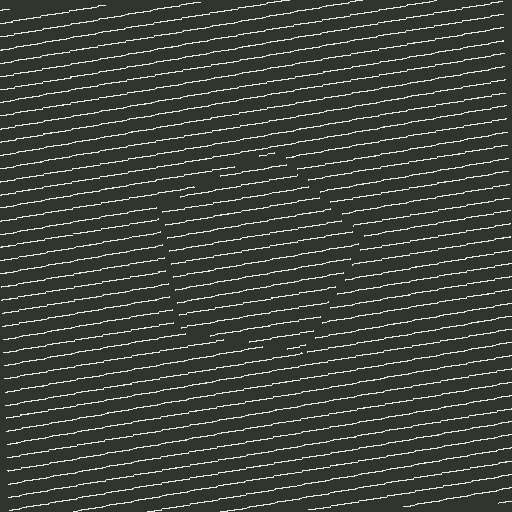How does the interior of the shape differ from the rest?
The interior of the shape contains the same grating, shifted by half a period — the contour is defined by the phase discontinuity where line-ends from the inner and outer gratings abut.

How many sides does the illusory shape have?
5 sides — the line-ends trace a pentagon.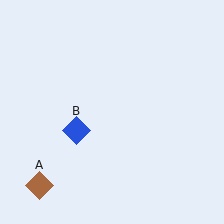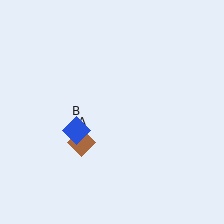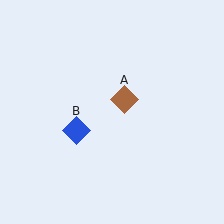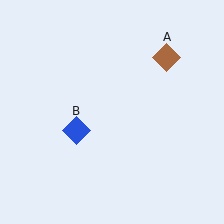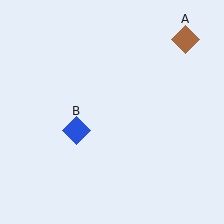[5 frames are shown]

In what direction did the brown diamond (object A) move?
The brown diamond (object A) moved up and to the right.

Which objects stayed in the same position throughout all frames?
Blue diamond (object B) remained stationary.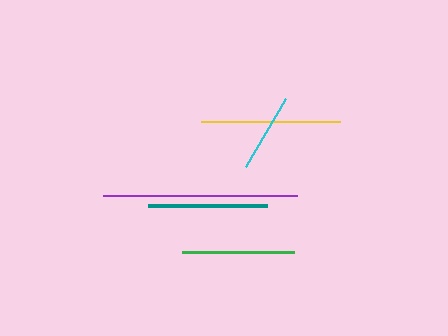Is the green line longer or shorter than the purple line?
The purple line is longer than the green line.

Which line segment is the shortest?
The cyan line is the shortest at approximately 79 pixels.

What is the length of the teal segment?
The teal segment is approximately 119 pixels long.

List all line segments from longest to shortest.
From longest to shortest: purple, yellow, teal, green, cyan.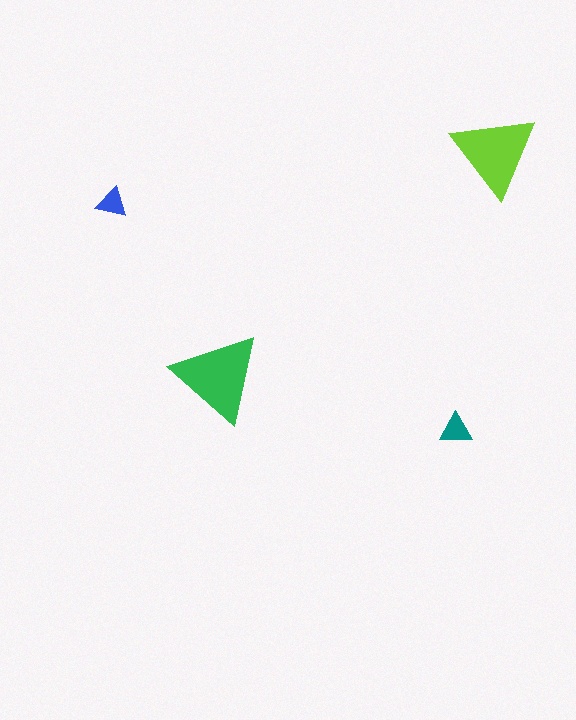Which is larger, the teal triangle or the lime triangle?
The lime one.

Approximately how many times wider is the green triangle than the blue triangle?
About 3 times wider.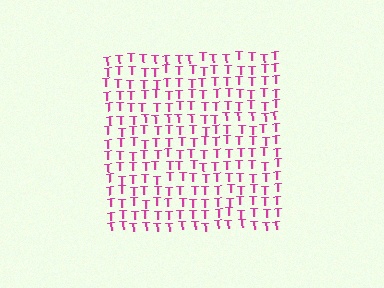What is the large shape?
The large shape is a square.